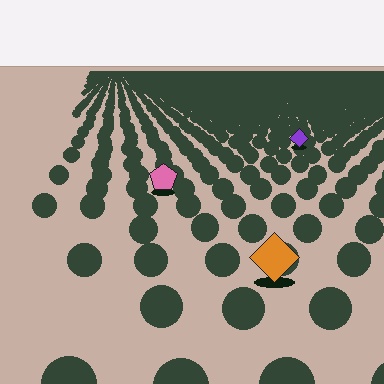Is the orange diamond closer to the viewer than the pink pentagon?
Yes. The orange diamond is closer — you can tell from the texture gradient: the ground texture is coarser near it.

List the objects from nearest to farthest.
From nearest to farthest: the orange diamond, the pink pentagon, the purple diamond.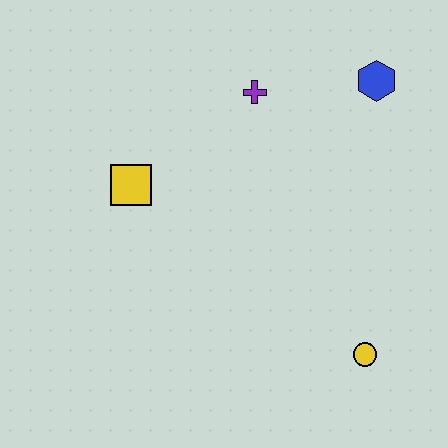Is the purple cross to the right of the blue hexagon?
No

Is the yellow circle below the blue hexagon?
Yes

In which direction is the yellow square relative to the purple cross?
The yellow square is to the left of the purple cross.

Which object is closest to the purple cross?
The blue hexagon is closest to the purple cross.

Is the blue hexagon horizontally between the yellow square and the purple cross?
No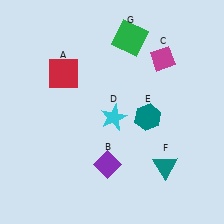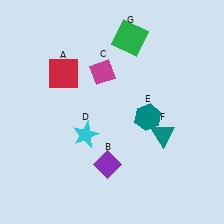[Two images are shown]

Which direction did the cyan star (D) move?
The cyan star (D) moved left.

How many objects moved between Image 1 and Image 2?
3 objects moved between the two images.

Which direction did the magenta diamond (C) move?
The magenta diamond (C) moved left.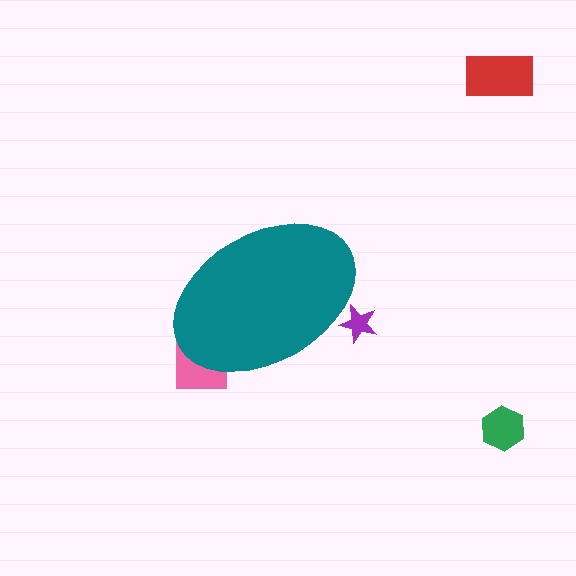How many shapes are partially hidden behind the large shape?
2 shapes are partially hidden.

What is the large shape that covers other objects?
A teal ellipse.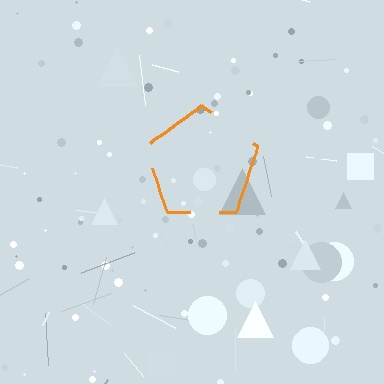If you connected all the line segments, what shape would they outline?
They would outline a pentagon.